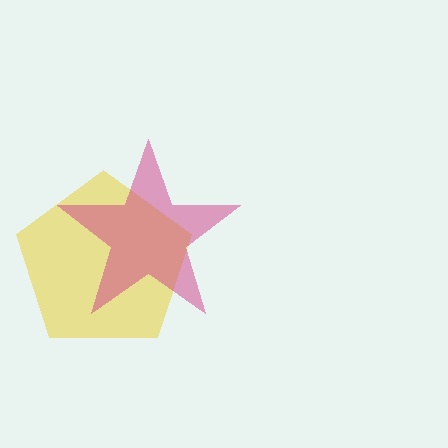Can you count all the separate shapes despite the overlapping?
Yes, there are 2 separate shapes.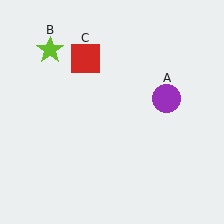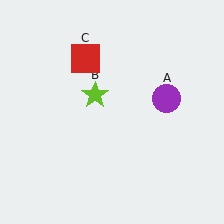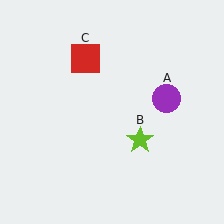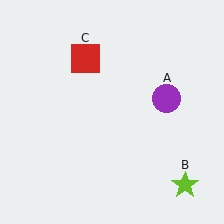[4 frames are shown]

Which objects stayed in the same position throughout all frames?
Purple circle (object A) and red square (object C) remained stationary.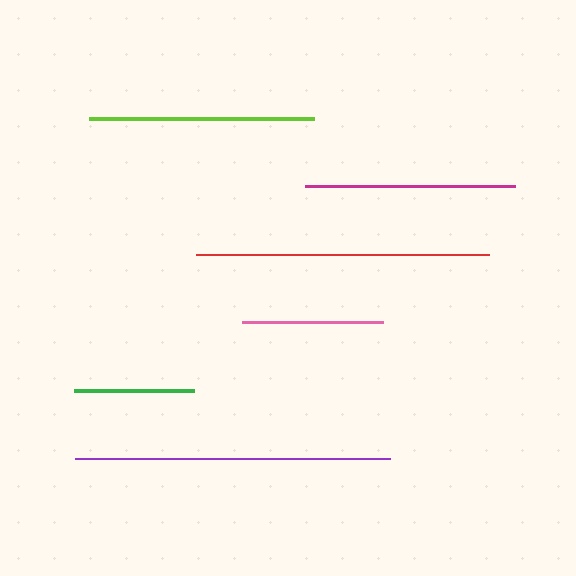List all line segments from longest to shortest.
From longest to shortest: purple, red, lime, magenta, pink, green.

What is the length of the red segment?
The red segment is approximately 292 pixels long.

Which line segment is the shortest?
The green line is the shortest at approximately 120 pixels.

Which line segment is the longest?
The purple line is the longest at approximately 316 pixels.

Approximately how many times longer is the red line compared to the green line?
The red line is approximately 2.4 times the length of the green line.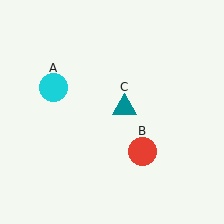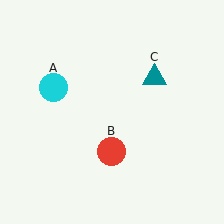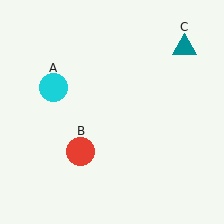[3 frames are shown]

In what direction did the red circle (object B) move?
The red circle (object B) moved left.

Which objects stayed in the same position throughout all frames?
Cyan circle (object A) remained stationary.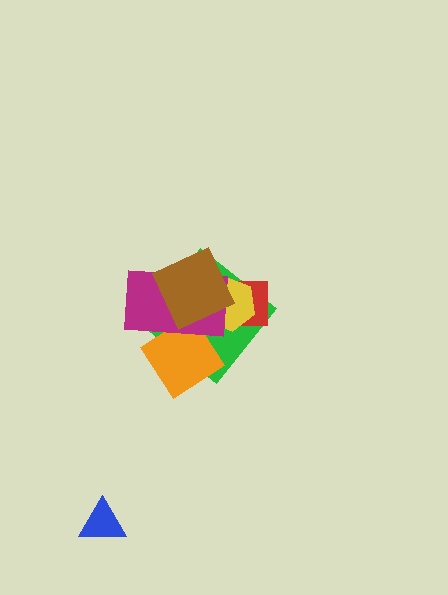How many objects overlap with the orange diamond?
2 objects overlap with the orange diamond.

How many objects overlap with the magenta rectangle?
5 objects overlap with the magenta rectangle.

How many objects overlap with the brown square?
4 objects overlap with the brown square.